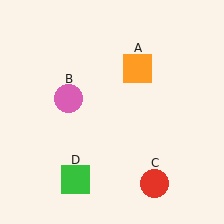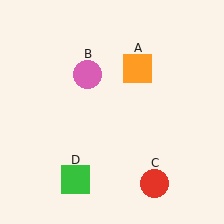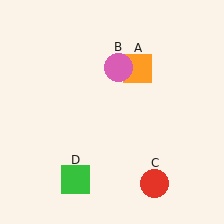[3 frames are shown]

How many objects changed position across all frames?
1 object changed position: pink circle (object B).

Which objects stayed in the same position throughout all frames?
Orange square (object A) and red circle (object C) and green square (object D) remained stationary.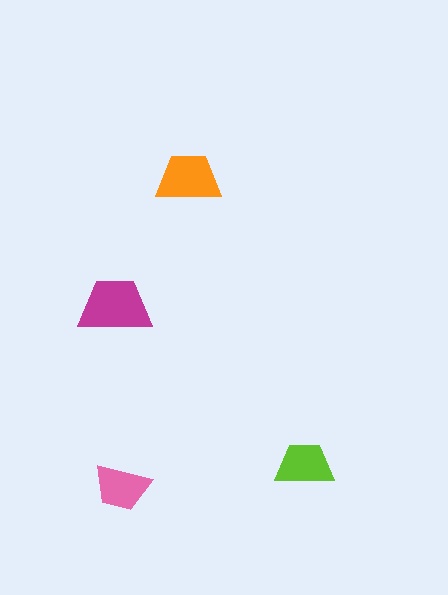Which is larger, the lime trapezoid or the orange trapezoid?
The orange one.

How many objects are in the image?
There are 4 objects in the image.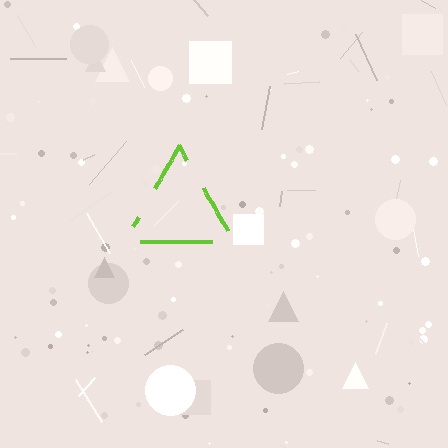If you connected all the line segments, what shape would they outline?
They would outline a triangle.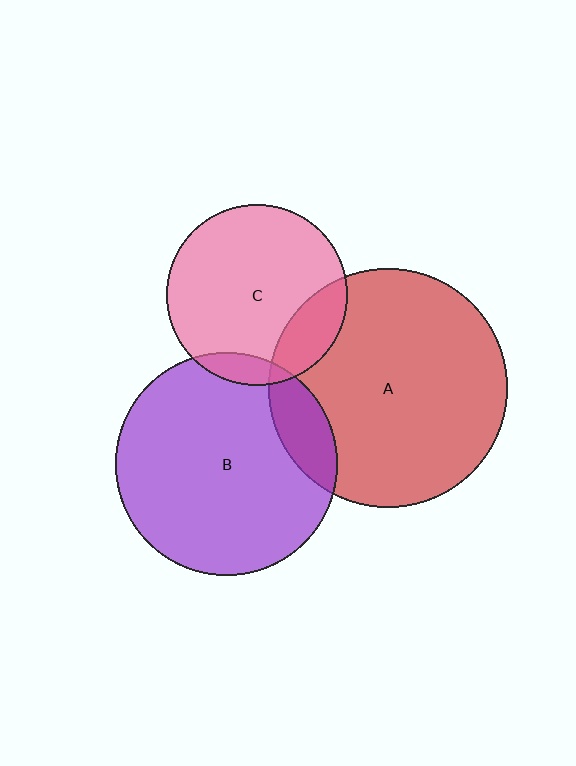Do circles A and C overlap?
Yes.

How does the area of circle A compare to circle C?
Approximately 1.7 times.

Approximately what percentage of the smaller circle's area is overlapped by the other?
Approximately 15%.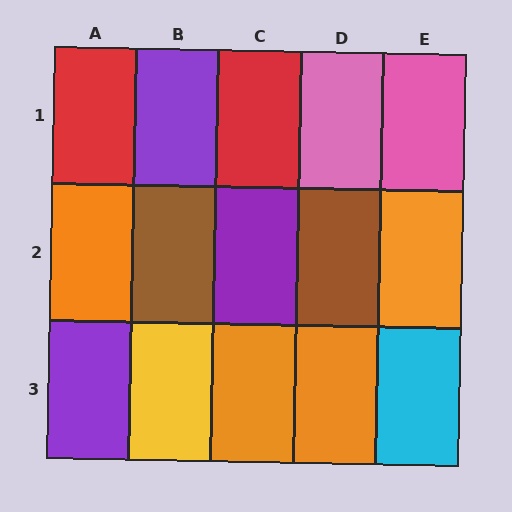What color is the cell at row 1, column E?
Pink.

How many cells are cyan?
1 cell is cyan.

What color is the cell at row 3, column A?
Purple.